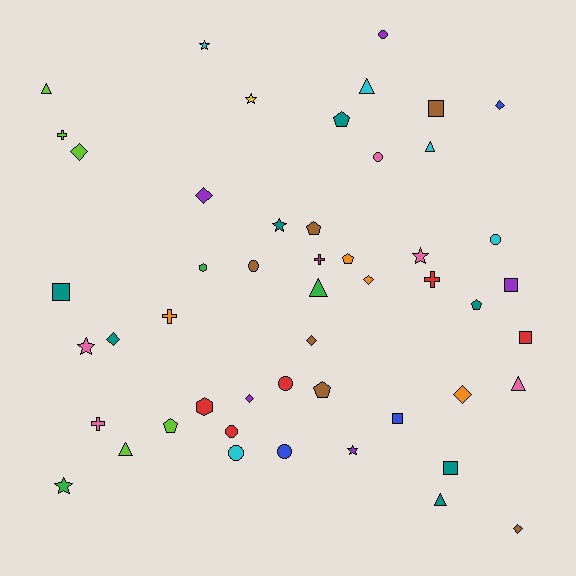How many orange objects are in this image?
There are 4 orange objects.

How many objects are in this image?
There are 50 objects.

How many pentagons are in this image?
There are 6 pentagons.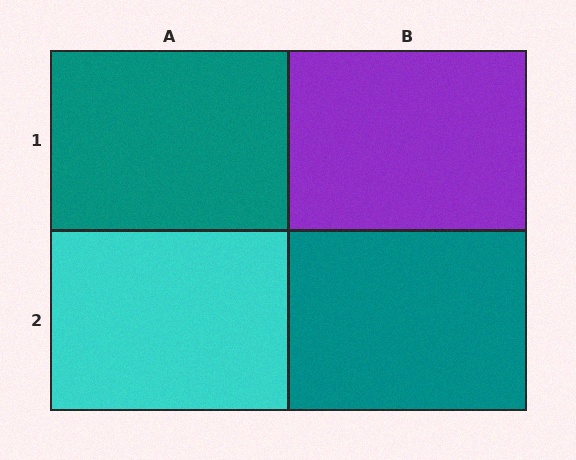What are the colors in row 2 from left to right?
Cyan, teal.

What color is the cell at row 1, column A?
Teal.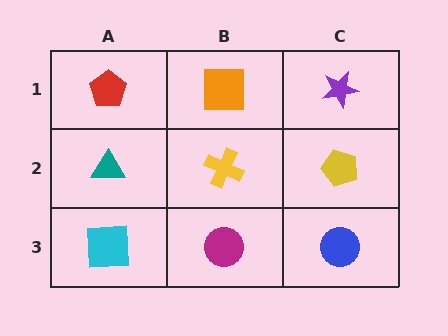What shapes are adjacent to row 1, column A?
A teal triangle (row 2, column A), an orange square (row 1, column B).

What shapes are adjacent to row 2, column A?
A red pentagon (row 1, column A), a cyan square (row 3, column A), a yellow cross (row 2, column B).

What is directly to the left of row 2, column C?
A yellow cross.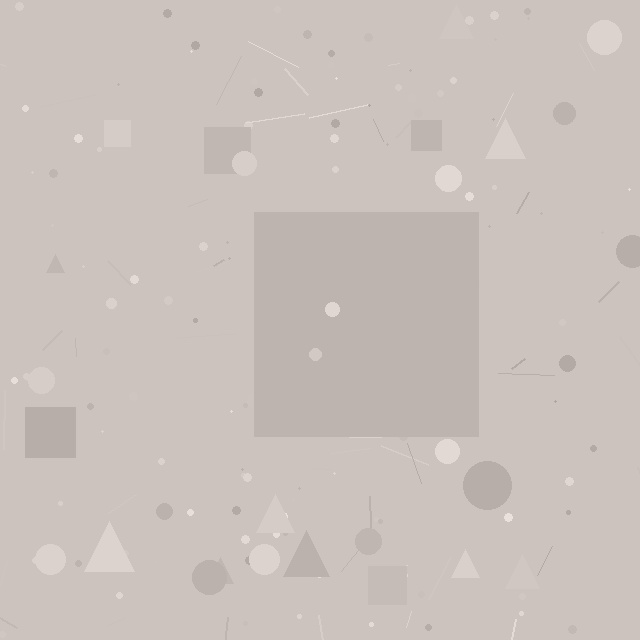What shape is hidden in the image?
A square is hidden in the image.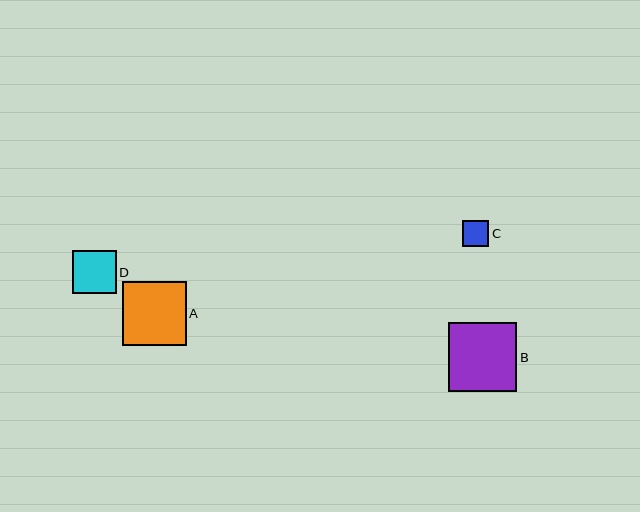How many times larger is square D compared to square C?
Square D is approximately 1.7 times the size of square C.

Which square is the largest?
Square B is the largest with a size of approximately 69 pixels.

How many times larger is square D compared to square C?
Square D is approximately 1.7 times the size of square C.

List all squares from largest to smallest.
From largest to smallest: B, A, D, C.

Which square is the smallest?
Square C is the smallest with a size of approximately 26 pixels.